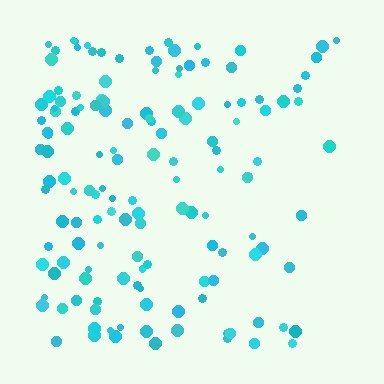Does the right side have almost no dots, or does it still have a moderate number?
Still a moderate number, just noticeably fewer than the left.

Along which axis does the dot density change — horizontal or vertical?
Horizontal.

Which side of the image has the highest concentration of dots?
The left.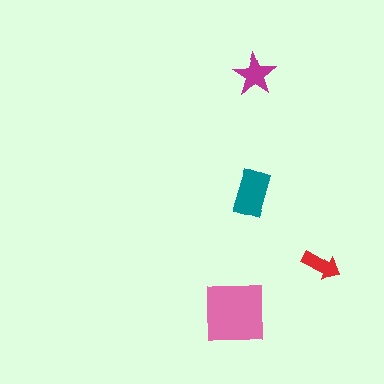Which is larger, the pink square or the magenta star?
The pink square.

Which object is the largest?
The pink square.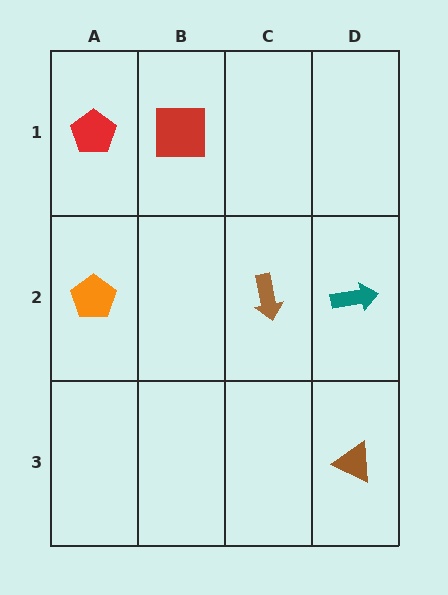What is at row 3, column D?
A brown triangle.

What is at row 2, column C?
A brown arrow.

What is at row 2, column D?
A teal arrow.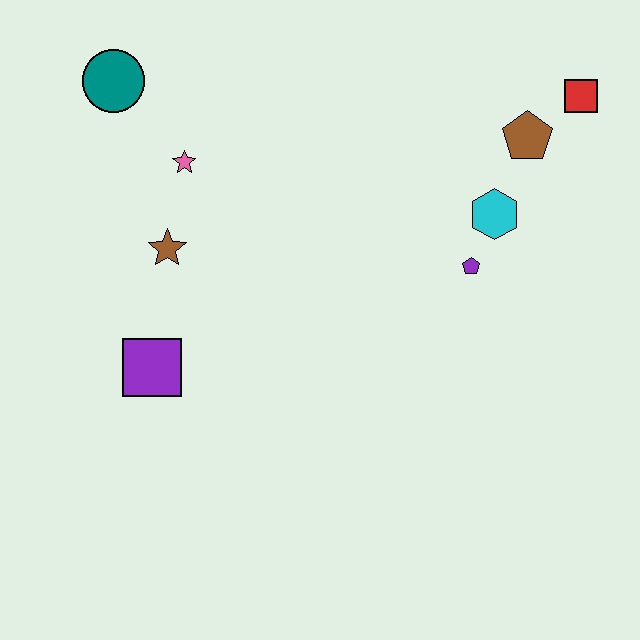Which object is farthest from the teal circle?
The red square is farthest from the teal circle.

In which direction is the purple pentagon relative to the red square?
The purple pentagon is below the red square.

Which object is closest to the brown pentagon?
The red square is closest to the brown pentagon.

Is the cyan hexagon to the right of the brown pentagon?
No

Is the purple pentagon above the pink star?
No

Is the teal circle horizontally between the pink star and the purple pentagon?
No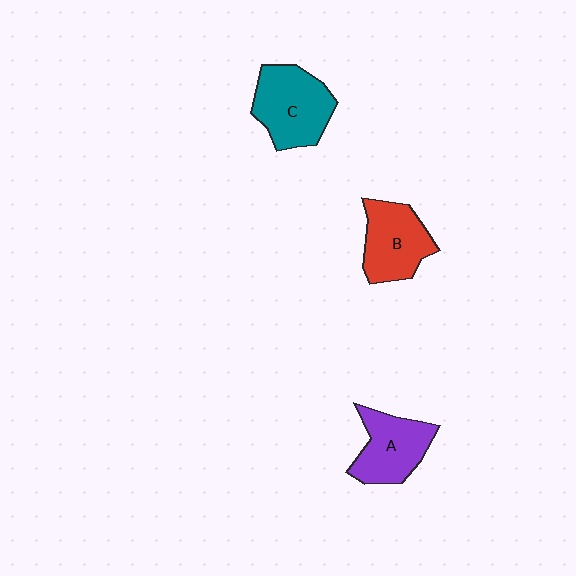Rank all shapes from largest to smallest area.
From largest to smallest: C (teal), B (red), A (purple).